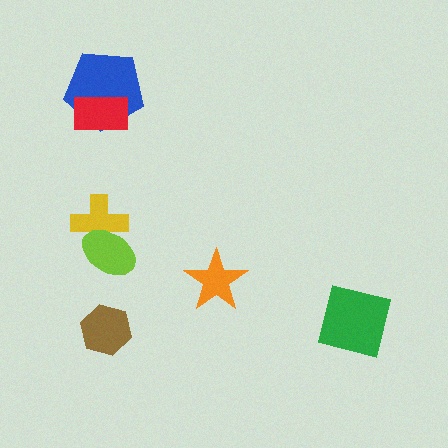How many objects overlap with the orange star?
0 objects overlap with the orange star.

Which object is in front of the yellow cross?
The lime ellipse is in front of the yellow cross.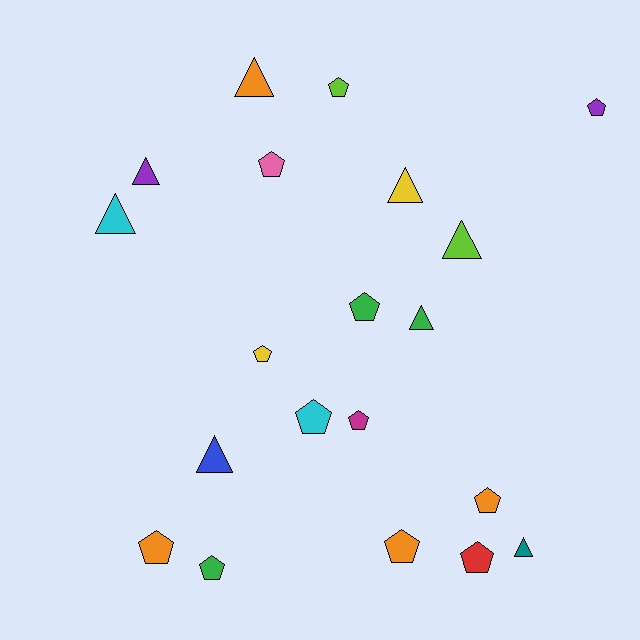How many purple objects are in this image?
There are 2 purple objects.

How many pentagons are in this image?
There are 12 pentagons.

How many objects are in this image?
There are 20 objects.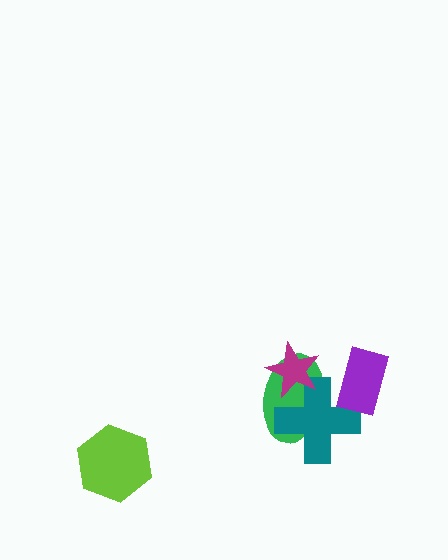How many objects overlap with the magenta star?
2 objects overlap with the magenta star.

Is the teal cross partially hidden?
Yes, it is partially covered by another shape.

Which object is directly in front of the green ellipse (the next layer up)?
The teal cross is directly in front of the green ellipse.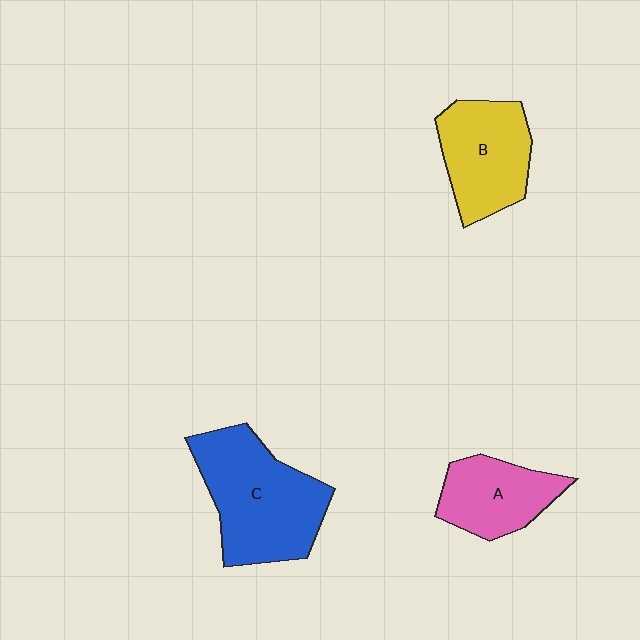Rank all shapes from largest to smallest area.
From largest to smallest: C (blue), B (yellow), A (pink).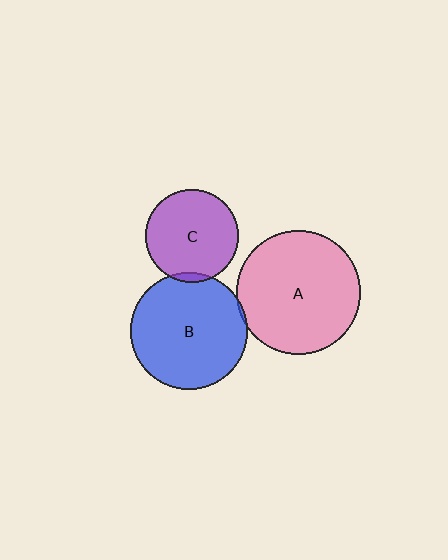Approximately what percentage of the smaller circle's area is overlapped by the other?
Approximately 5%.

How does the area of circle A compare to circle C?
Approximately 1.8 times.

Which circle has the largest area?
Circle A (pink).